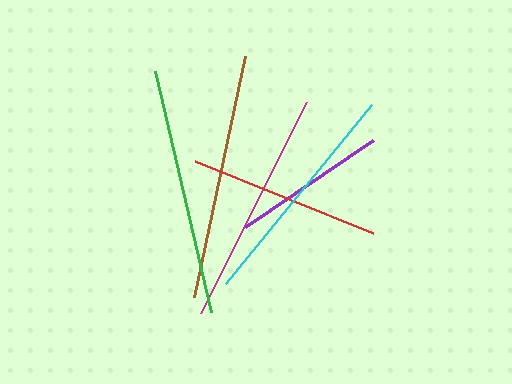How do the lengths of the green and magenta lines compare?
The green and magenta lines are approximately the same length.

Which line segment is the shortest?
The purple line is the shortest at approximately 155 pixels.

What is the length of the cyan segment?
The cyan segment is approximately 231 pixels long.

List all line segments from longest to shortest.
From longest to shortest: green, brown, magenta, cyan, red, purple.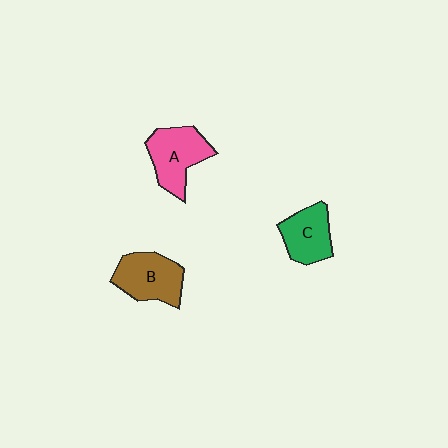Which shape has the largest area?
Shape A (pink).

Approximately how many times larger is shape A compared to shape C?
Approximately 1.2 times.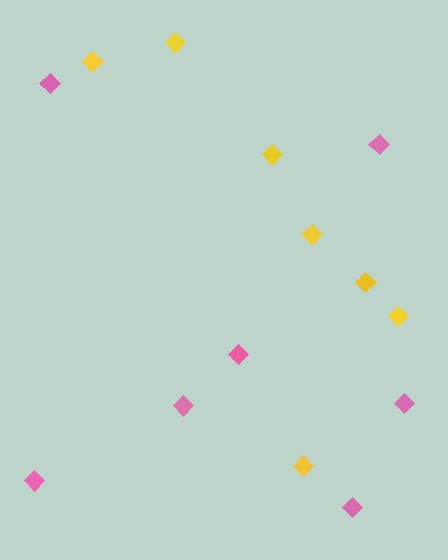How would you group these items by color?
There are 2 groups: one group of yellow diamonds (7) and one group of pink diamonds (7).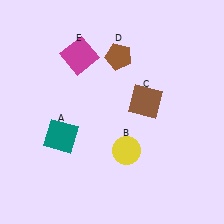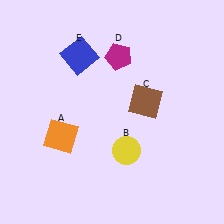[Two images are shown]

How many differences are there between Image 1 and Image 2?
There are 3 differences between the two images.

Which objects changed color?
A changed from teal to orange. D changed from brown to magenta. E changed from magenta to blue.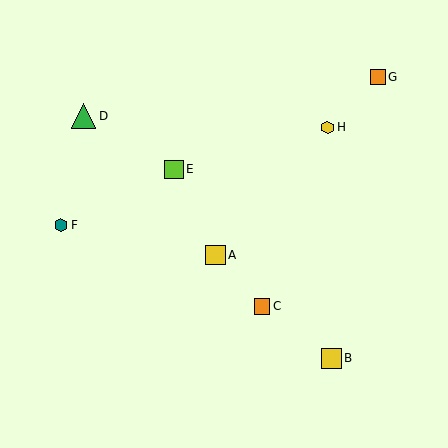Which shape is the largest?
The green triangle (labeled D) is the largest.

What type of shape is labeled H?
Shape H is a yellow hexagon.